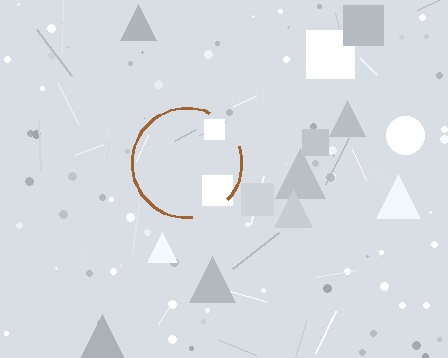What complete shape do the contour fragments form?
The contour fragments form a circle.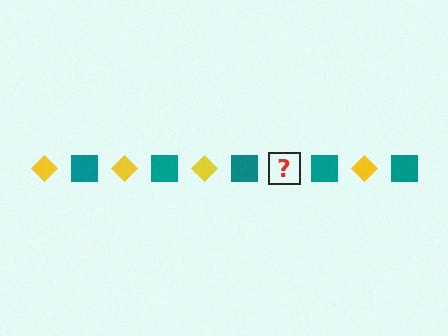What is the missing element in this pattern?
The missing element is a yellow diamond.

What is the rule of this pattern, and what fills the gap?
The rule is that the pattern alternates between yellow diamond and teal square. The gap should be filled with a yellow diamond.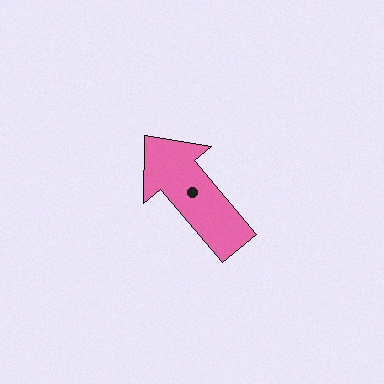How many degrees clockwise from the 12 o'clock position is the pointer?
Approximately 320 degrees.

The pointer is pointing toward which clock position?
Roughly 11 o'clock.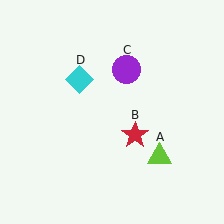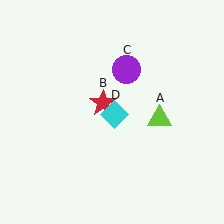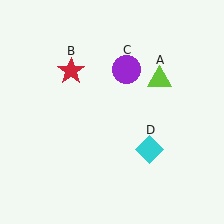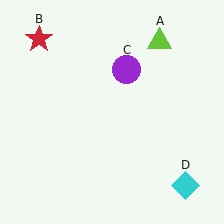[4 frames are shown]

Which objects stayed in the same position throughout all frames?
Purple circle (object C) remained stationary.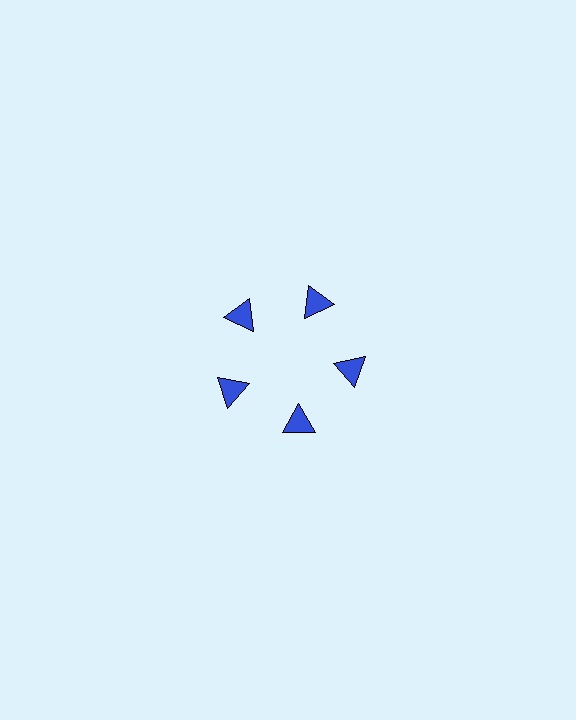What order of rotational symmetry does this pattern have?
This pattern has 5-fold rotational symmetry.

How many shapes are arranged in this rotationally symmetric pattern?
There are 5 shapes, arranged in 5 groups of 1.